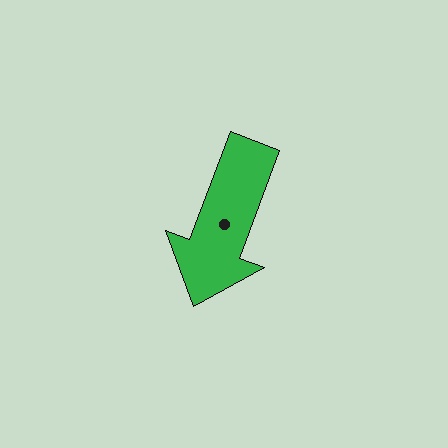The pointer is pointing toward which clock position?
Roughly 7 o'clock.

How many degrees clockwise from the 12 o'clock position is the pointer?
Approximately 200 degrees.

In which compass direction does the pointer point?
South.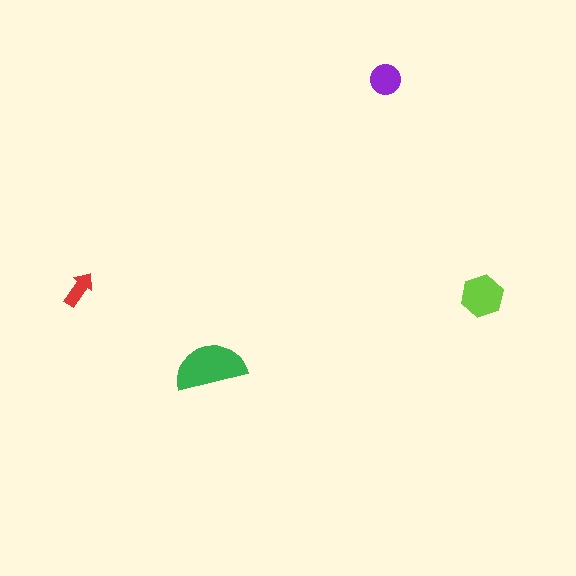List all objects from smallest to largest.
The red arrow, the purple circle, the lime hexagon, the green semicircle.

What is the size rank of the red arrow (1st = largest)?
4th.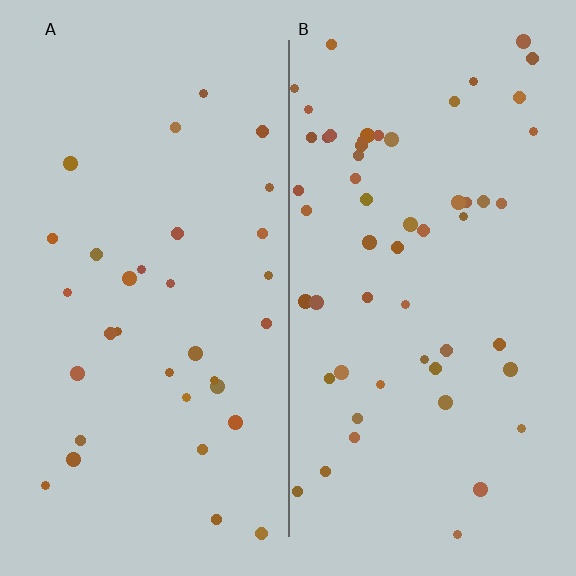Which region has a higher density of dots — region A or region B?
B (the right).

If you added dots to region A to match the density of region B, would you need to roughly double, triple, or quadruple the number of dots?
Approximately double.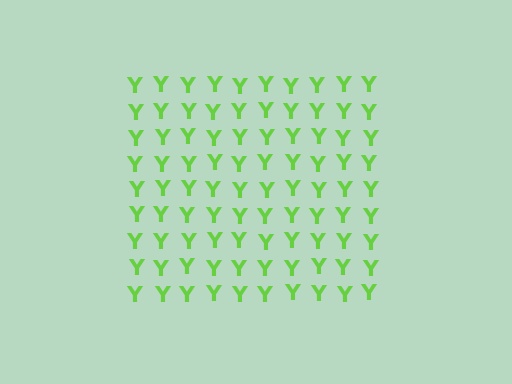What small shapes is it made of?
It is made of small letter Y's.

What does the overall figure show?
The overall figure shows a square.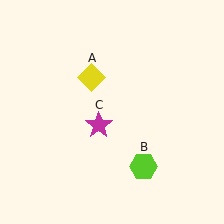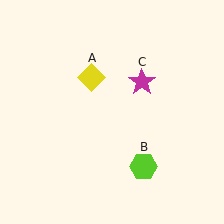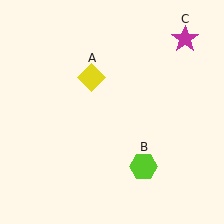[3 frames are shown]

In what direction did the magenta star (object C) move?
The magenta star (object C) moved up and to the right.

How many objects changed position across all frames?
1 object changed position: magenta star (object C).